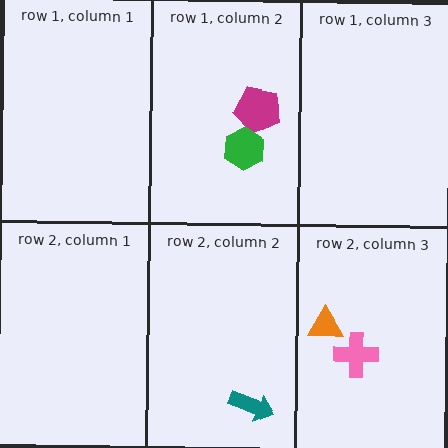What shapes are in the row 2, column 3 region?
The orange triangle, the pink cross.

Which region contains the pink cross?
The row 2, column 3 region.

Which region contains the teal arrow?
The row 2, column 2 region.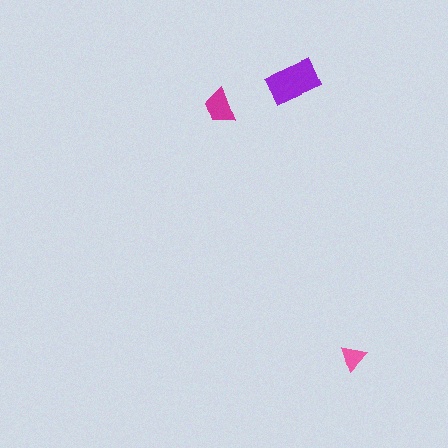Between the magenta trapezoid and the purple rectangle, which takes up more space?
The purple rectangle.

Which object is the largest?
The purple rectangle.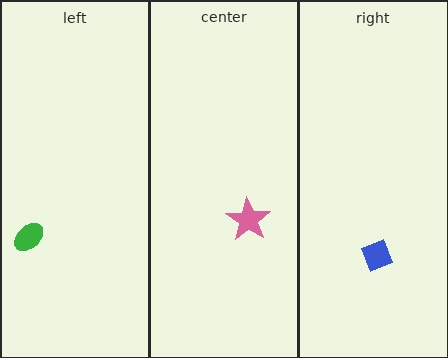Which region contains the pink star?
The center region.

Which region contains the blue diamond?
The right region.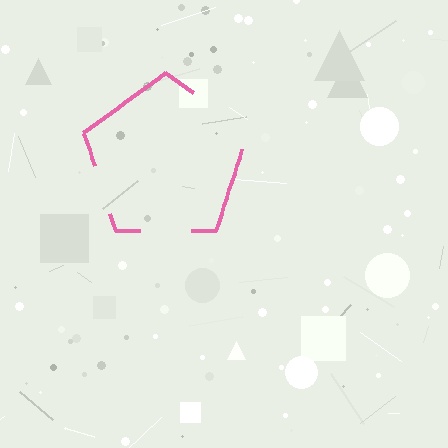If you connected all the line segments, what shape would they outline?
They would outline a pentagon.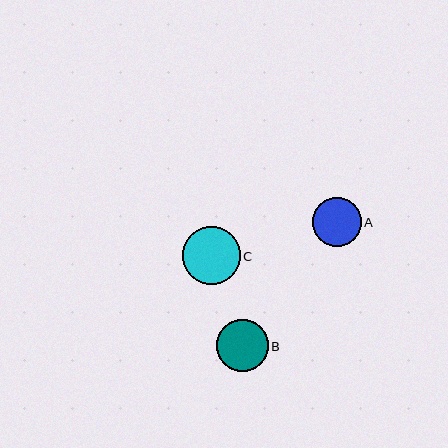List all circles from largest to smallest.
From largest to smallest: C, B, A.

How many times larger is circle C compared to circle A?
Circle C is approximately 1.2 times the size of circle A.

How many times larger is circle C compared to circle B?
Circle C is approximately 1.1 times the size of circle B.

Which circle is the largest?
Circle C is the largest with a size of approximately 58 pixels.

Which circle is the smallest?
Circle A is the smallest with a size of approximately 49 pixels.